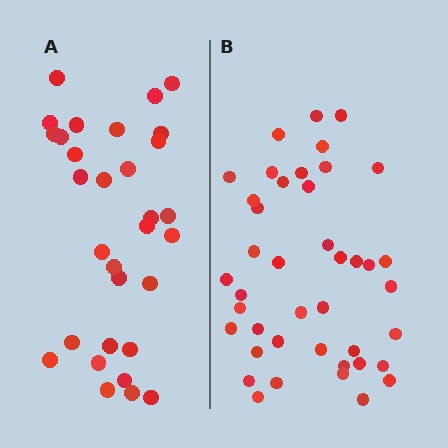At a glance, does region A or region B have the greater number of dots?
Region B (the right region) has more dots.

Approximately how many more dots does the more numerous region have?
Region B has roughly 12 or so more dots than region A.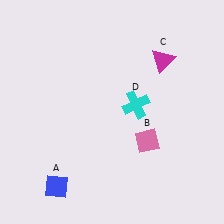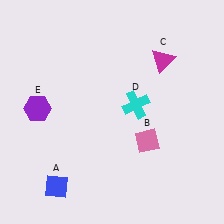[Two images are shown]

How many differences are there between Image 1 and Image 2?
There is 1 difference between the two images.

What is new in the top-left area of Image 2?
A purple hexagon (E) was added in the top-left area of Image 2.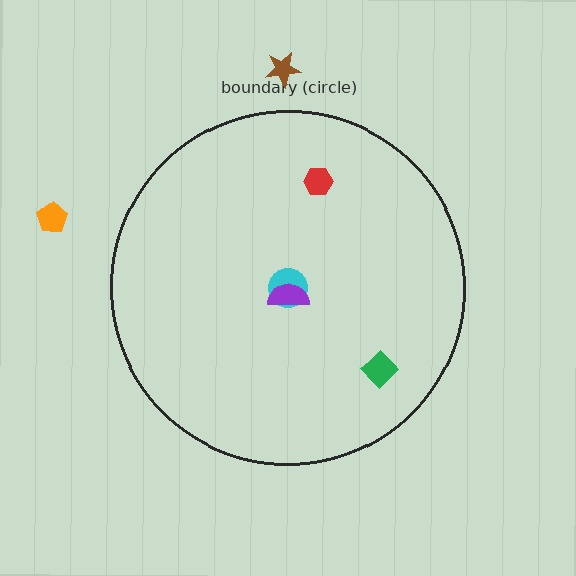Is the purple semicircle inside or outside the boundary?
Inside.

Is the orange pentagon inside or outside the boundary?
Outside.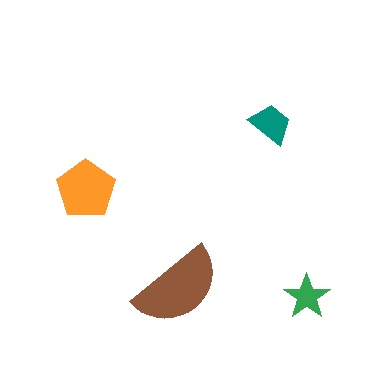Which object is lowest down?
The green star is bottommost.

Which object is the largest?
The brown semicircle.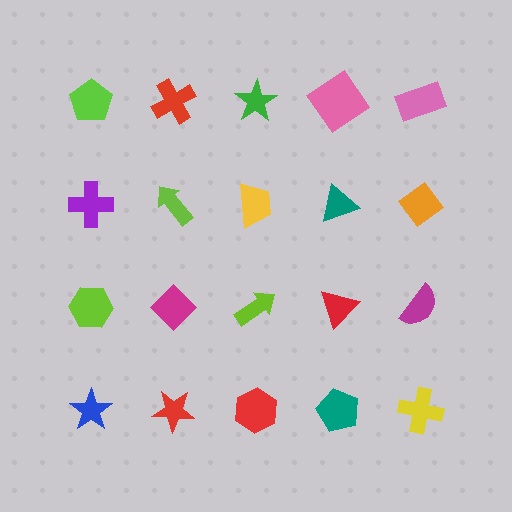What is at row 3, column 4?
A red triangle.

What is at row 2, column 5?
An orange diamond.